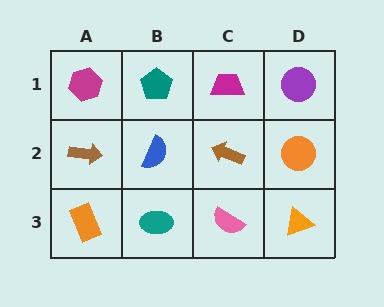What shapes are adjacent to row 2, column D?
A purple circle (row 1, column D), an orange triangle (row 3, column D), a brown arrow (row 2, column C).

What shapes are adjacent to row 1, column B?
A blue semicircle (row 2, column B), a magenta hexagon (row 1, column A), a magenta trapezoid (row 1, column C).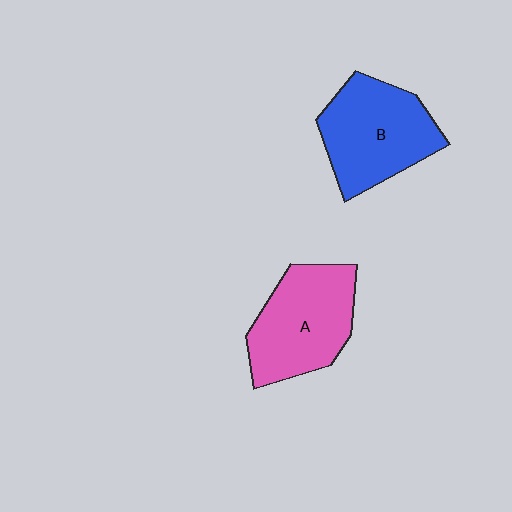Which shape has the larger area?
Shape B (blue).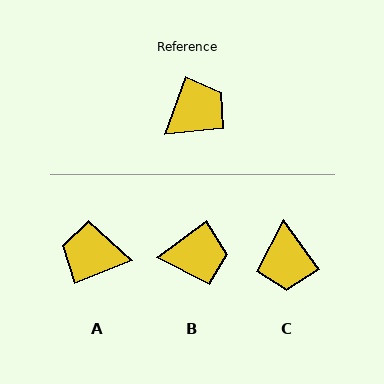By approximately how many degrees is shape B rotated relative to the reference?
Approximately 33 degrees clockwise.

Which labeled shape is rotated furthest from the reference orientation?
A, about 132 degrees away.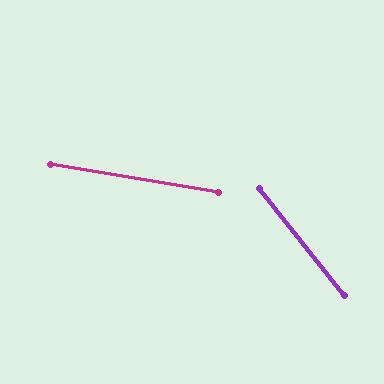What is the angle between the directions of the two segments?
Approximately 42 degrees.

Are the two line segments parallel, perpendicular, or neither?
Neither parallel nor perpendicular — they differ by about 42°.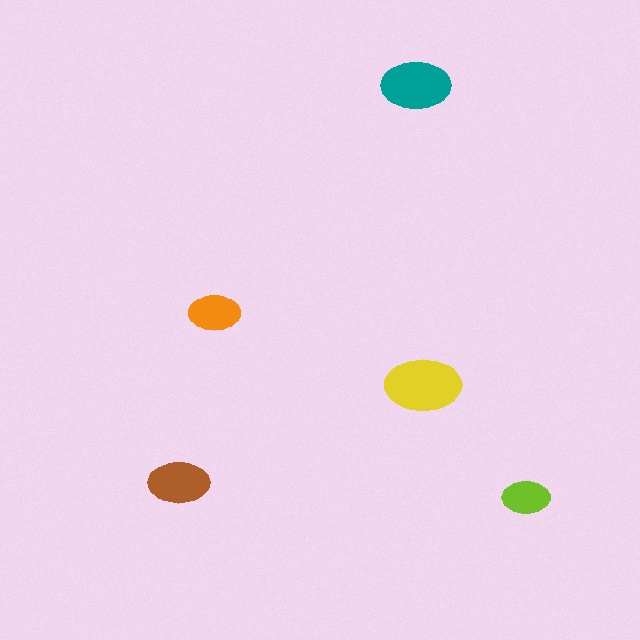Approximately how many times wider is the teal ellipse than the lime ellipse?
About 1.5 times wider.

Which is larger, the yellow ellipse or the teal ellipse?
The yellow one.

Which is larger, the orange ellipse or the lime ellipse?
The orange one.